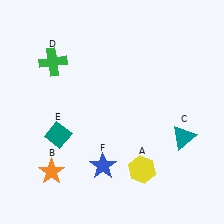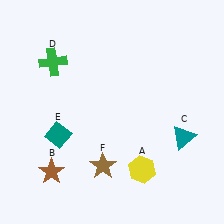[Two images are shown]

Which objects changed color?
B changed from orange to brown. F changed from blue to brown.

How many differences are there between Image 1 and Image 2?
There are 2 differences between the two images.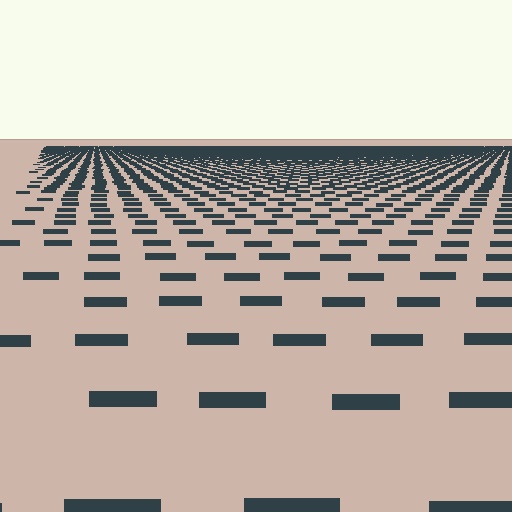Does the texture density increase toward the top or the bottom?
Density increases toward the top.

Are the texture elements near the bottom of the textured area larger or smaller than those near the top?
Larger. Near the bottom, elements are closer to the viewer and appear at a bigger on-screen size.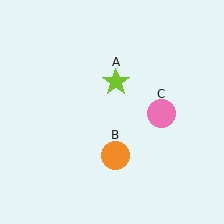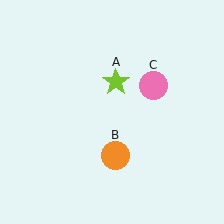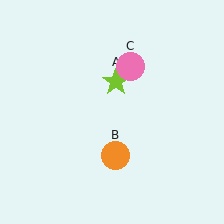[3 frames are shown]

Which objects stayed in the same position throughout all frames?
Lime star (object A) and orange circle (object B) remained stationary.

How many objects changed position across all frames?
1 object changed position: pink circle (object C).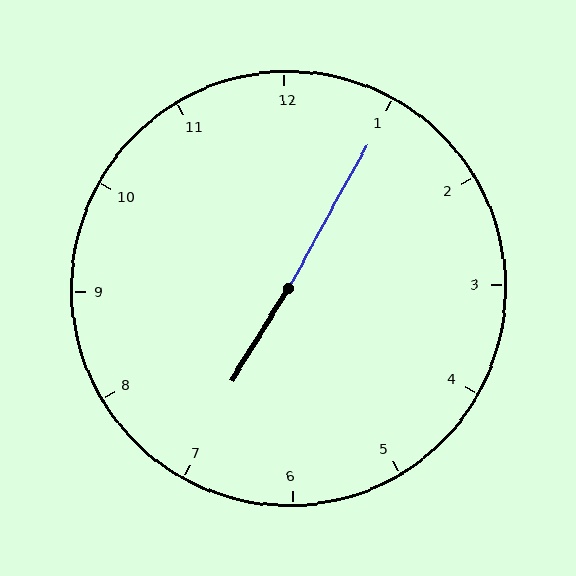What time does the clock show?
7:05.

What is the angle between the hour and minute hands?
Approximately 178 degrees.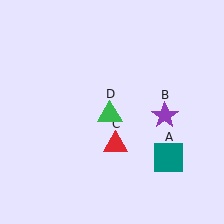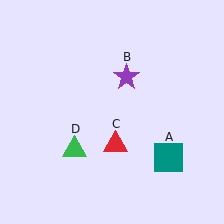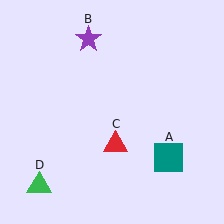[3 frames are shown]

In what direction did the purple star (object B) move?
The purple star (object B) moved up and to the left.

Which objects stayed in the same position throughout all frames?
Teal square (object A) and red triangle (object C) remained stationary.